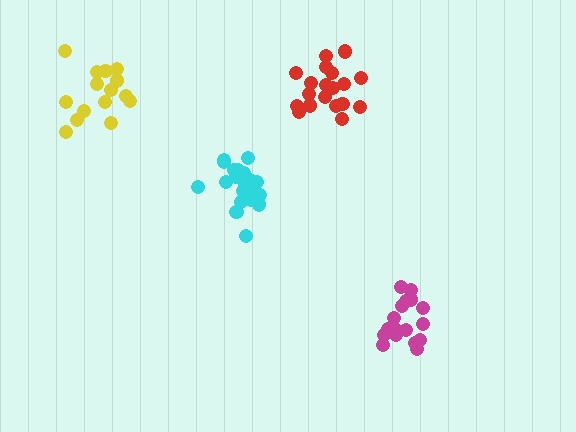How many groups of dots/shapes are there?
There are 4 groups.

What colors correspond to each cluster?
The clusters are colored: magenta, cyan, red, yellow.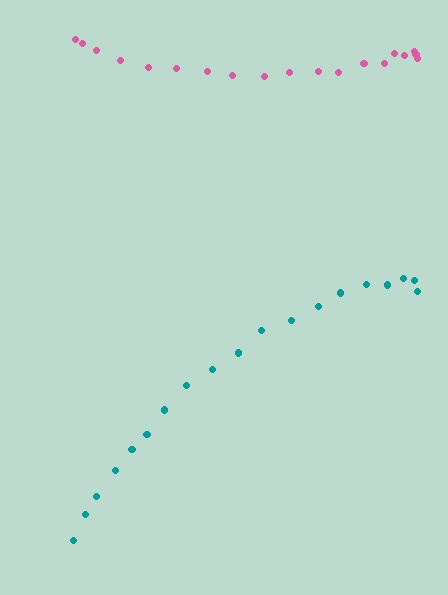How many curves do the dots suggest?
There are 2 distinct paths.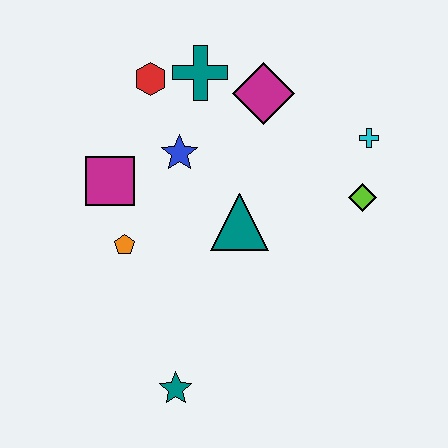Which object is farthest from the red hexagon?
The teal star is farthest from the red hexagon.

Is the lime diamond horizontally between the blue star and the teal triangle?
No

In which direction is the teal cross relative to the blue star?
The teal cross is above the blue star.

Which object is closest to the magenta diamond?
The teal cross is closest to the magenta diamond.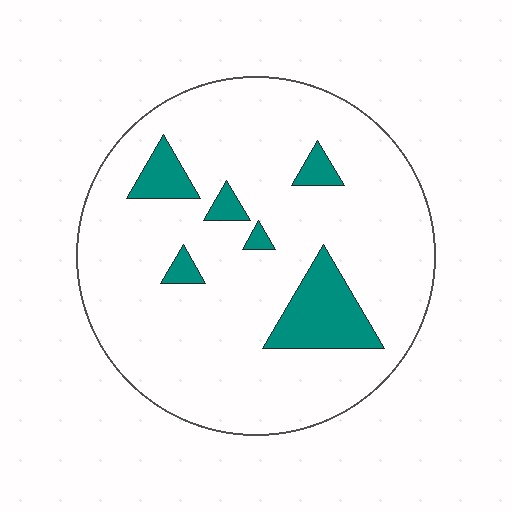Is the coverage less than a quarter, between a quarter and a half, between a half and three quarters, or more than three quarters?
Less than a quarter.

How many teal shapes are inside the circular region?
6.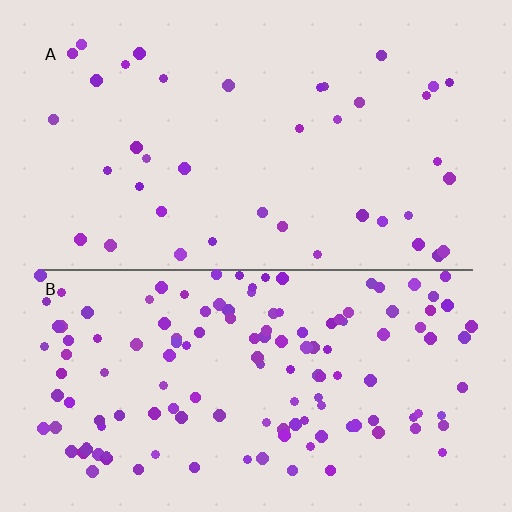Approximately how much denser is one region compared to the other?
Approximately 3.4× — region B over region A.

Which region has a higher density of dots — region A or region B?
B (the bottom).